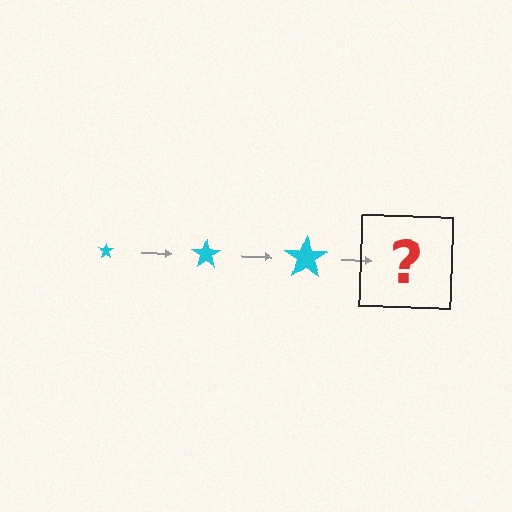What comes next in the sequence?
The next element should be a cyan star, larger than the previous one.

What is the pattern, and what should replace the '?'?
The pattern is that the star gets progressively larger each step. The '?' should be a cyan star, larger than the previous one.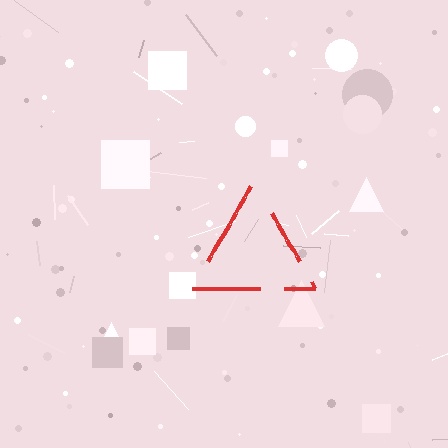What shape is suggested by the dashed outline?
The dashed outline suggests a triangle.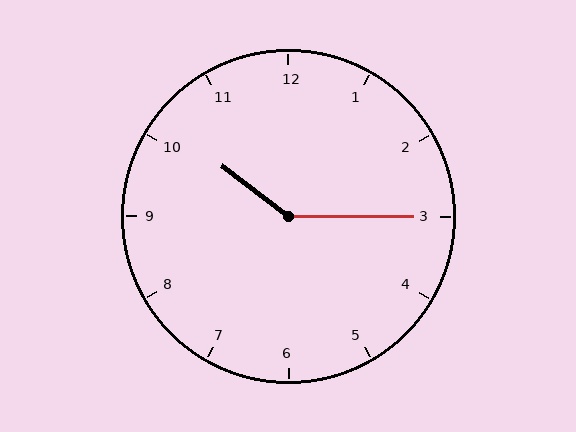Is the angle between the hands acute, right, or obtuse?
It is obtuse.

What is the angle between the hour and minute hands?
Approximately 142 degrees.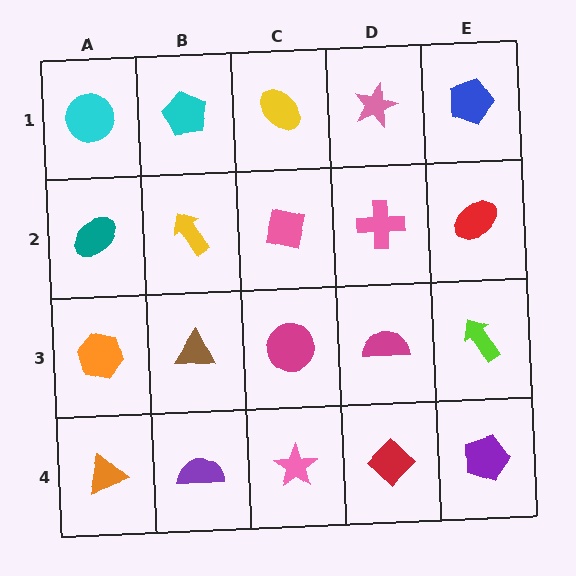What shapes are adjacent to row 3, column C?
A pink square (row 2, column C), a pink star (row 4, column C), a brown triangle (row 3, column B), a magenta semicircle (row 3, column D).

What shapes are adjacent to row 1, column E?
A red ellipse (row 2, column E), a pink star (row 1, column D).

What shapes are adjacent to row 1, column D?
A pink cross (row 2, column D), a yellow ellipse (row 1, column C), a blue pentagon (row 1, column E).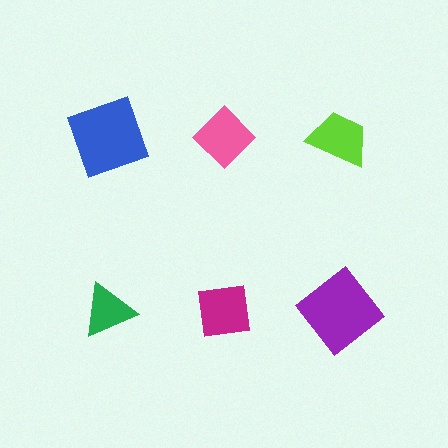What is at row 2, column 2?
A magenta square.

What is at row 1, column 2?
A pink diamond.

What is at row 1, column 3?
A lime trapezoid.